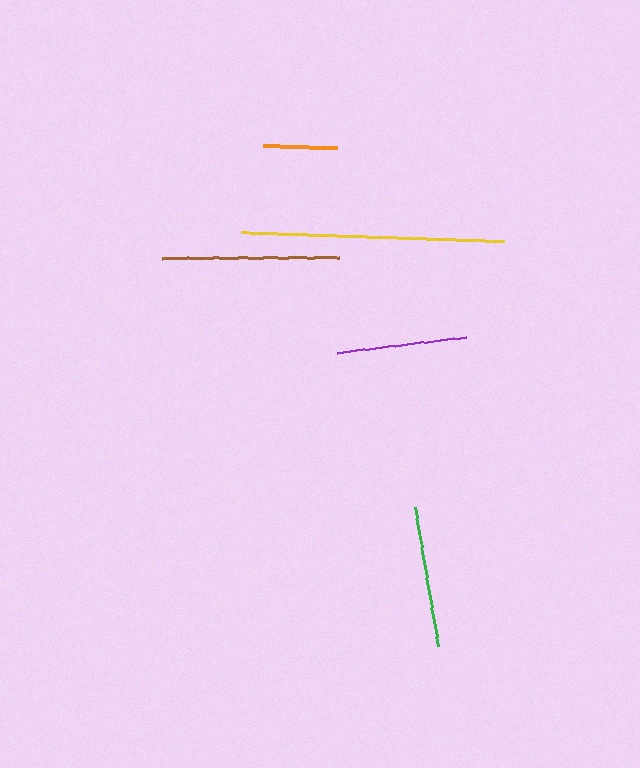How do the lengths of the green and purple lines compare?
The green and purple lines are approximately the same length.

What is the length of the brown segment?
The brown segment is approximately 177 pixels long.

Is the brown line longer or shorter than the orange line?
The brown line is longer than the orange line.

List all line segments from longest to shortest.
From longest to shortest: yellow, brown, green, purple, orange.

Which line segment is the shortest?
The orange line is the shortest at approximately 74 pixels.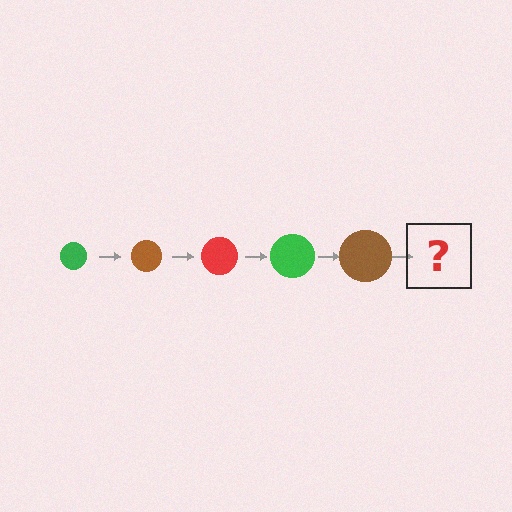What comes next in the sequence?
The next element should be a red circle, larger than the previous one.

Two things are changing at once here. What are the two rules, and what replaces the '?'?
The two rules are that the circle grows larger each step and the color cycles through green, brown, and red. The '?' should be a red circle, larger than the previous one.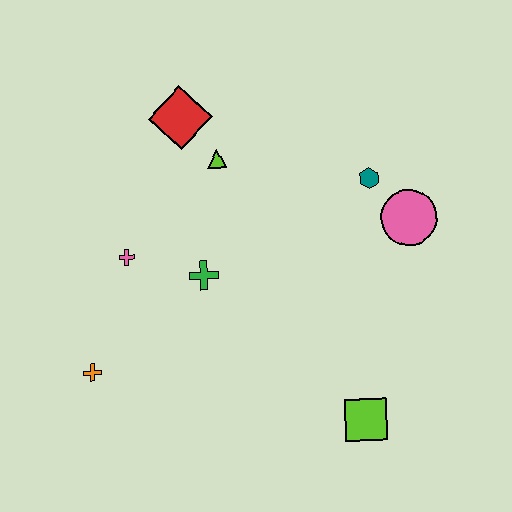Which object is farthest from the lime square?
The red diamond is farthest from the lime square.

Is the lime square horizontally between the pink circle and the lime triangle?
Yes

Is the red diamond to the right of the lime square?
No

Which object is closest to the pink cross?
The green cross is closest to the pink cross.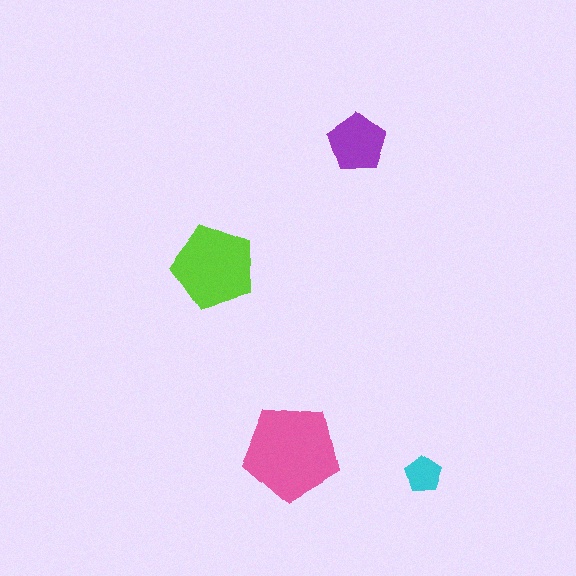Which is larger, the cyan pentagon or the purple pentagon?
The purple one.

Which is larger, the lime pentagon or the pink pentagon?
The pink one.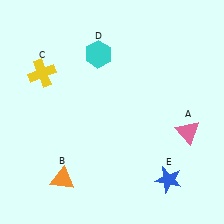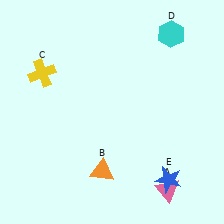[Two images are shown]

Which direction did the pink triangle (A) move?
The pink triangle (A) moved down.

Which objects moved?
The objects that moved are: the pink triangle (A), the orange triangle (B), the cyan hexagon (D).